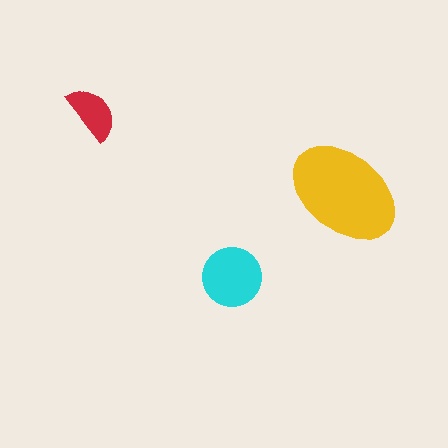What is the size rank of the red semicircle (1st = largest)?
3rd.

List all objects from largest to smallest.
The yellow ellipse, the cyan circle, the red semicircle.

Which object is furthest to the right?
The yellow ellipse is rightmost.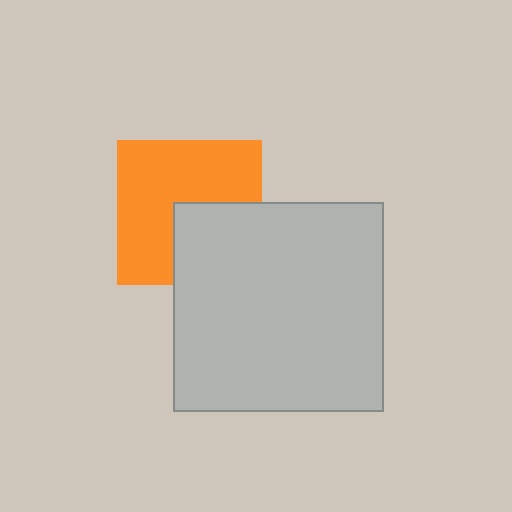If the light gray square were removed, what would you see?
You would see the complete orange square.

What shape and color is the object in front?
The object in front is a light gray square.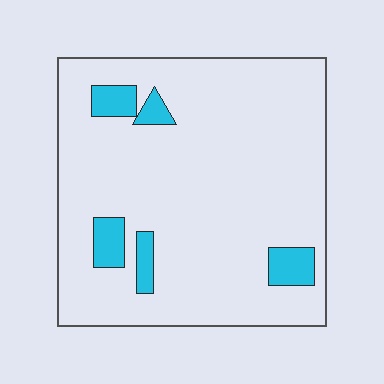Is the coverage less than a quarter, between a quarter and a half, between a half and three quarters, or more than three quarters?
Less than a quarter.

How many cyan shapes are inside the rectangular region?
5.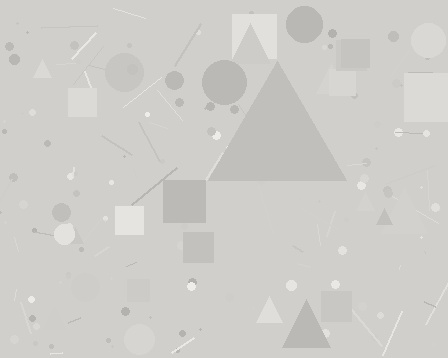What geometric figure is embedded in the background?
A triangle is embedded in the background.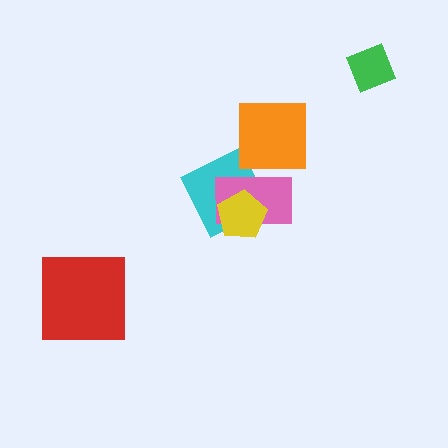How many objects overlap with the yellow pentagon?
2 objects overlap with the yellow pentagon.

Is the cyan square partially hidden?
Yes, it is partially covered by another shape.